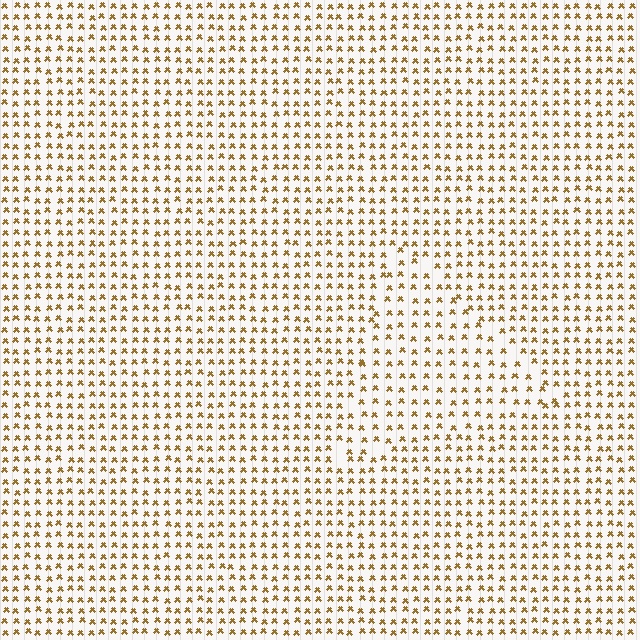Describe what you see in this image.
The image contains small brown elements arranged at two different densities. A triangle-shaped region is visible where the elements are less densely packed than the surrounding area.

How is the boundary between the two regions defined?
The boundary is defined by a change in element density (approximately 1.4x ratio). All elements are the same color, size, and shape.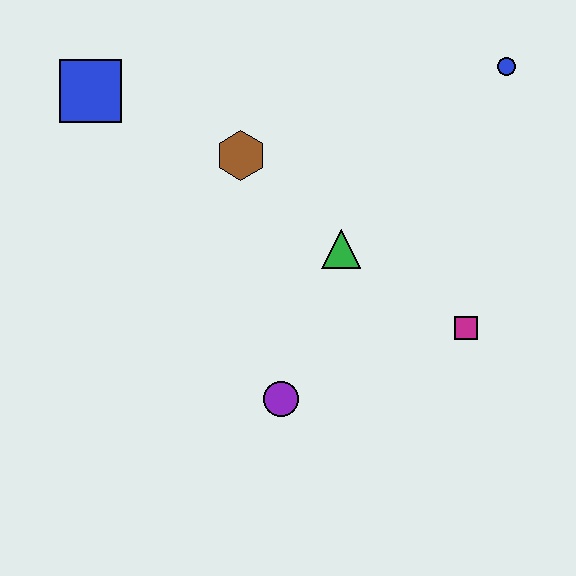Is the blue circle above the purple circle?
Yes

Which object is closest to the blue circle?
The green triangle is closest to the blue circle.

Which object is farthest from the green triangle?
The blue square is farthest from the green triangle.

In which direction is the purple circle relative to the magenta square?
The purple circle is to the left of the magenta square.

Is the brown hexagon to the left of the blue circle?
Yes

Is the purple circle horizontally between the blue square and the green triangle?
Yes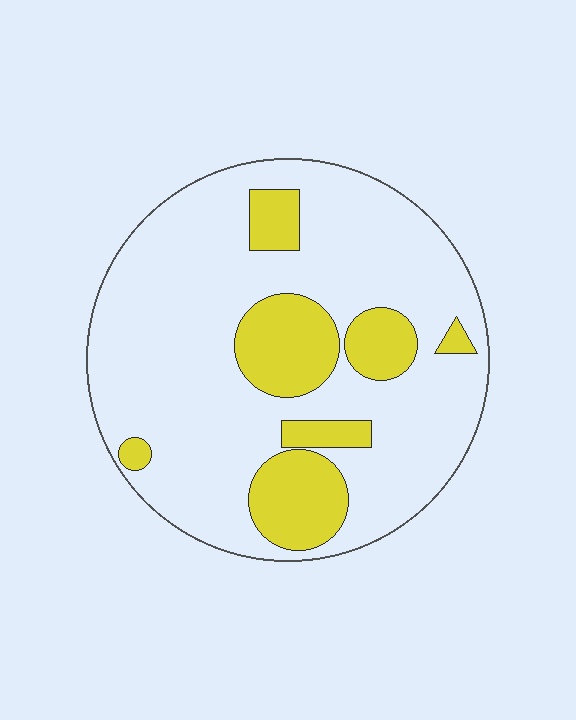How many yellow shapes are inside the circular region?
7.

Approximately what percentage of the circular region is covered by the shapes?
Approximately 20%.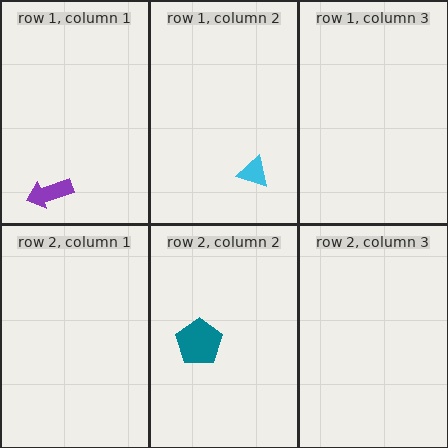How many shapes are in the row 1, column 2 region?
1.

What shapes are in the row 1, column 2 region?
The cyan triangle.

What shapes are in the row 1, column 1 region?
The purple arrow.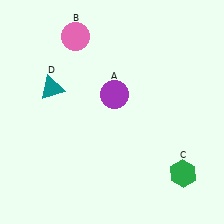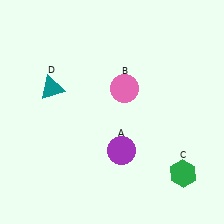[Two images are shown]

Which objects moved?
The objects that moved are: the purple circle (A), the pink circle (B).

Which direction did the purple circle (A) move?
The purple circle (A) moved down.